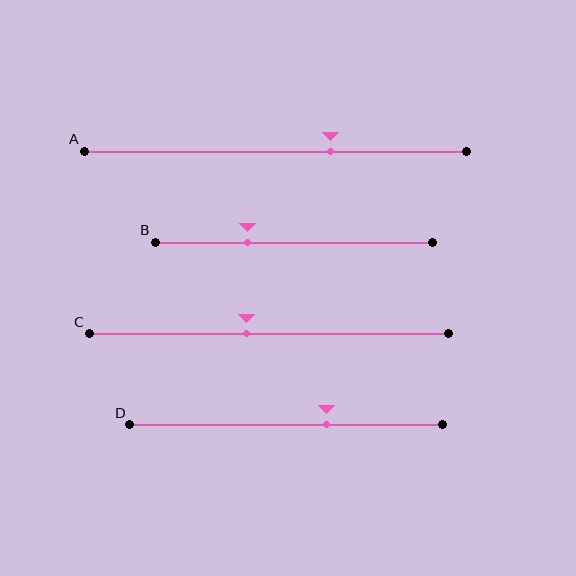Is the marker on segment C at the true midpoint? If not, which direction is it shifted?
No, the marker on segment C is shifted to the left by about 6% of the segment length.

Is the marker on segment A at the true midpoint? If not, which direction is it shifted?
No, the marker on segment A is shifted to the right by about 14% of the segment length.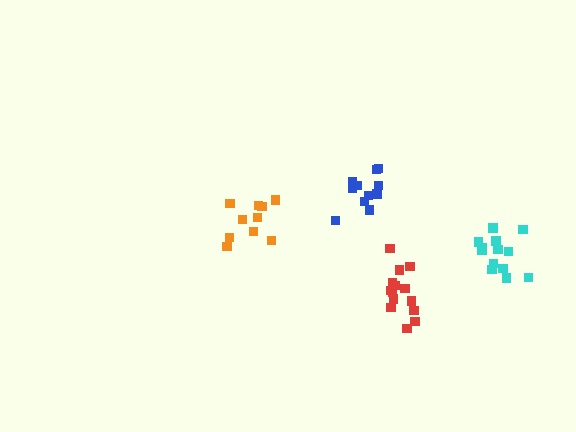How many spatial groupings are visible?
There are 4 spatial groupings.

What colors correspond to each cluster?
The clusters are colored: red, cyan, orange, blue.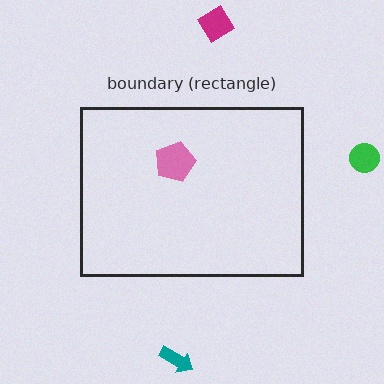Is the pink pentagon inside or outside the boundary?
Inside.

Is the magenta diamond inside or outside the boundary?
Outside.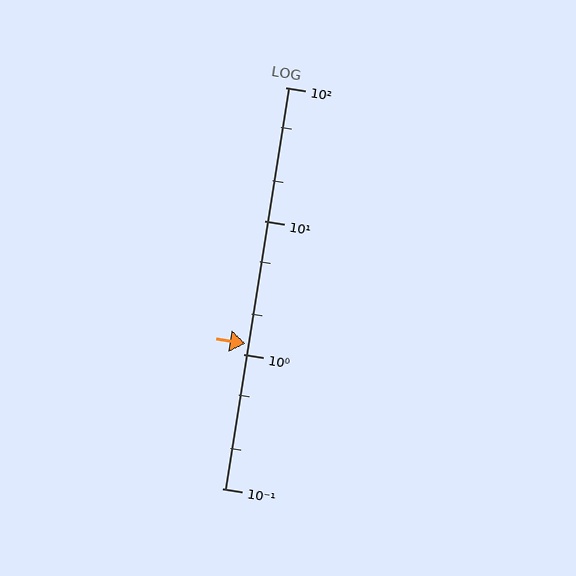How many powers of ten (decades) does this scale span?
The scale spans 3 decades, from 0.1 to 100.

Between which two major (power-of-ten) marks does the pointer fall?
The pointer is between 1 and 10.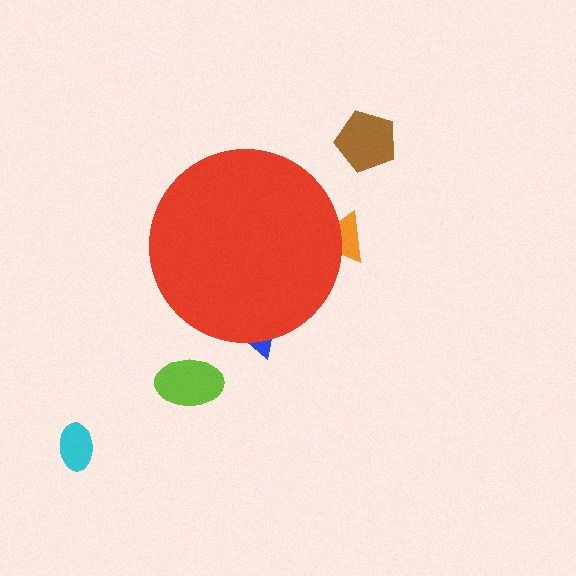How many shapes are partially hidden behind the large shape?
2 shapes are partially hidden.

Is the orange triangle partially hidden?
Yes, the orange triangle is partially hidden behind the red circle.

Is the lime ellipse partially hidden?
No, the lime ellipse is fully visible.